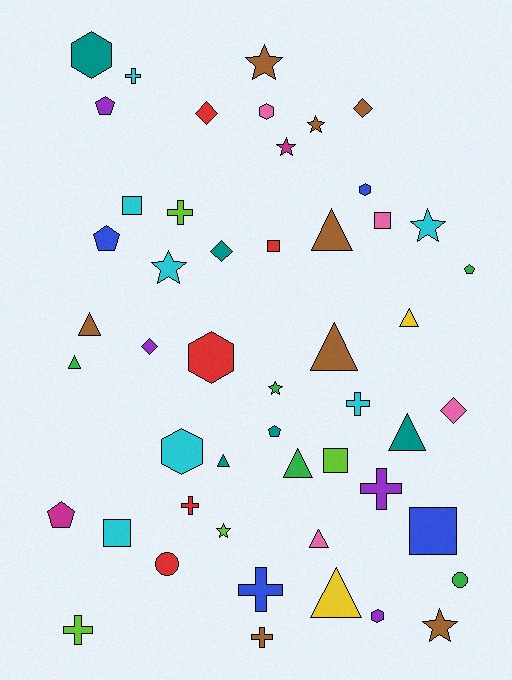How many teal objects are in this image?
There are 5 teal objects.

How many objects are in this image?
There are 50 objects.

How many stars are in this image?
There are 8 stars.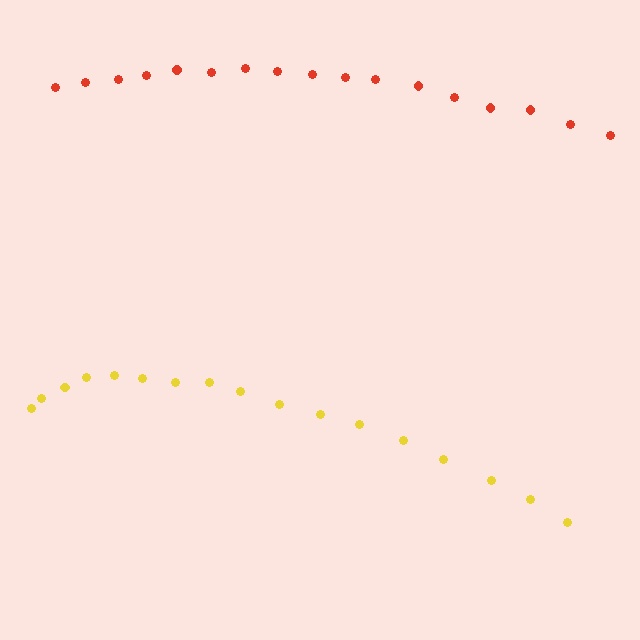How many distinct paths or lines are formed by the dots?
There are 2 distinct paths.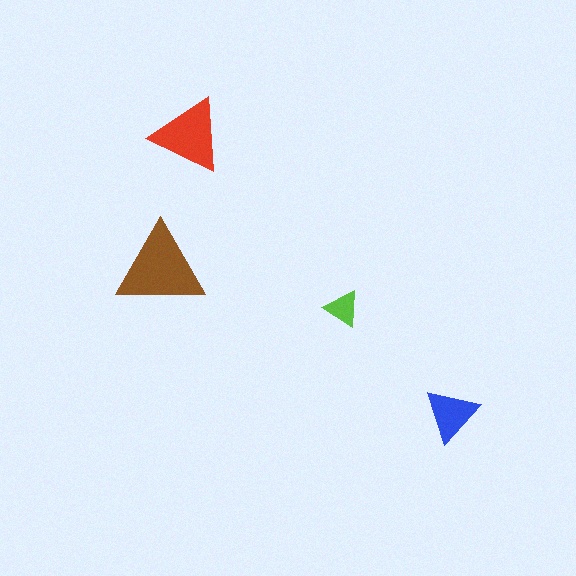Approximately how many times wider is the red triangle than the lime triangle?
About 2 times wider.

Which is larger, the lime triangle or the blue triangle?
The blue one.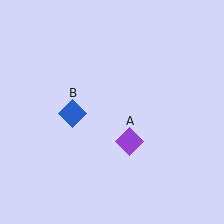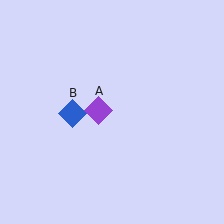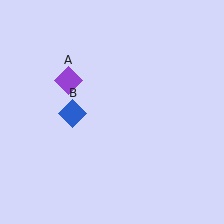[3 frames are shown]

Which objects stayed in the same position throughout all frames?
Blue diamond (object B) remained stationary.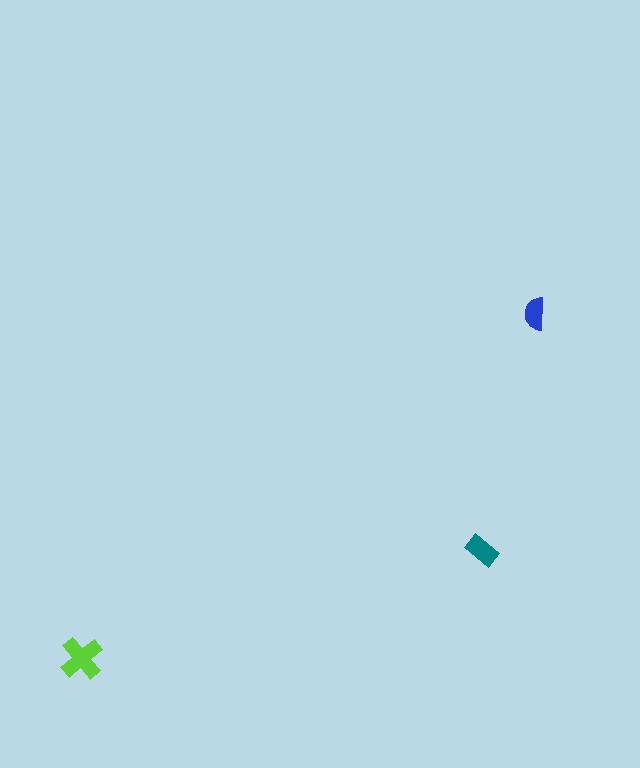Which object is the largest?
The lime cross.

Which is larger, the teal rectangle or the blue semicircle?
The teal rectangle.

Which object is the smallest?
The blue semicircle.